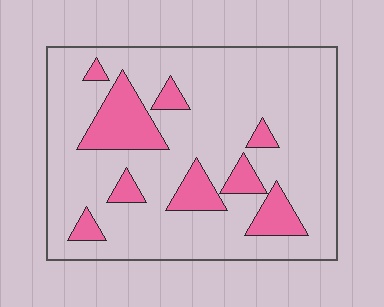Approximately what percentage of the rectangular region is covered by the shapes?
Approximately 20%.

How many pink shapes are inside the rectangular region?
9.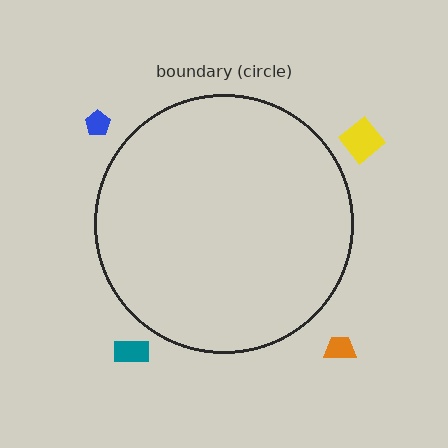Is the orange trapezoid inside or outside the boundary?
Outside.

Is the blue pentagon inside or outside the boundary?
Outside.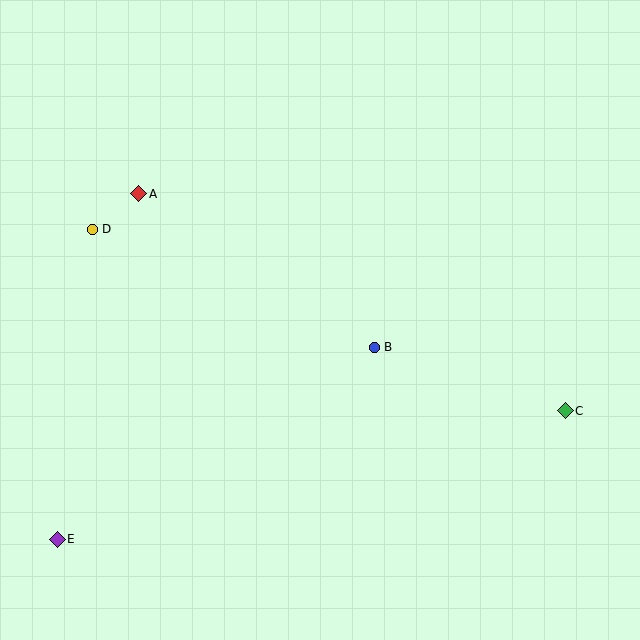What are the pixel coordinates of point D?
Point D is at (92, 230).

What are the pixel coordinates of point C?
Point C is at (565, 411).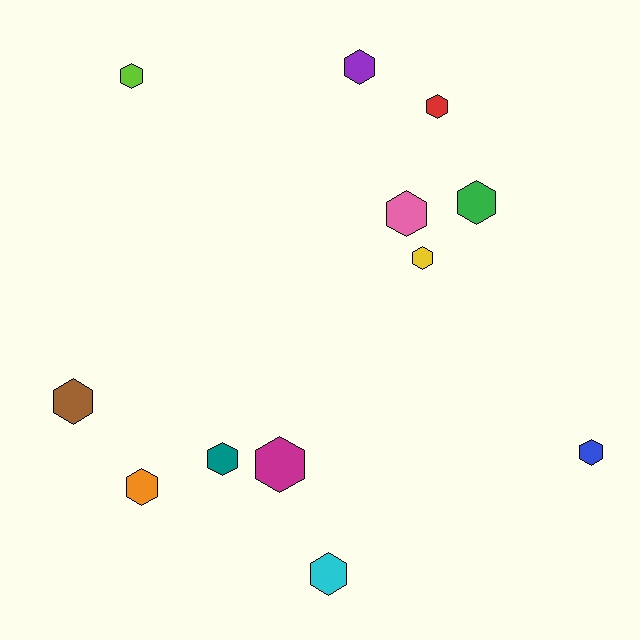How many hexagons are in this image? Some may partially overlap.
There are 12 hexagons.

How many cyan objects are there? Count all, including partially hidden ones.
There is 1 cyan object.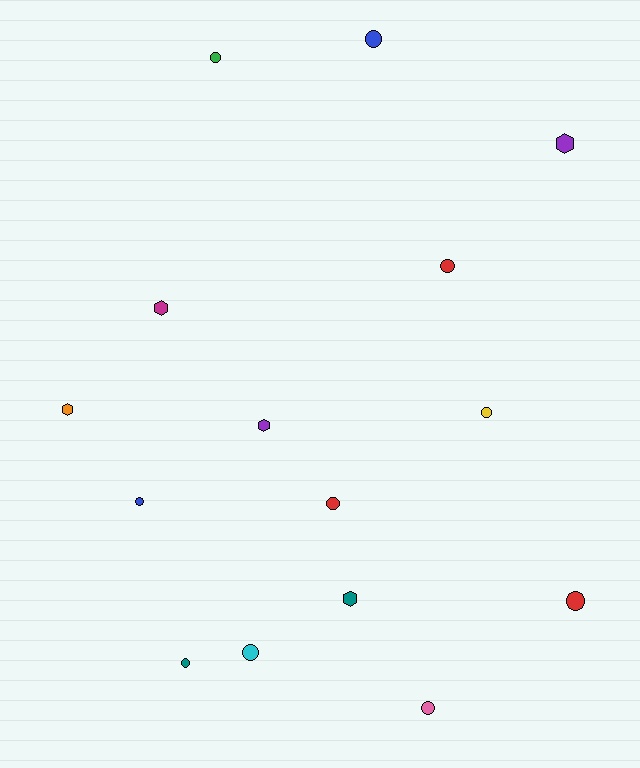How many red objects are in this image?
There are 3 red objects.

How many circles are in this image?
There are 10 circles.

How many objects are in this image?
There are 15 objects.